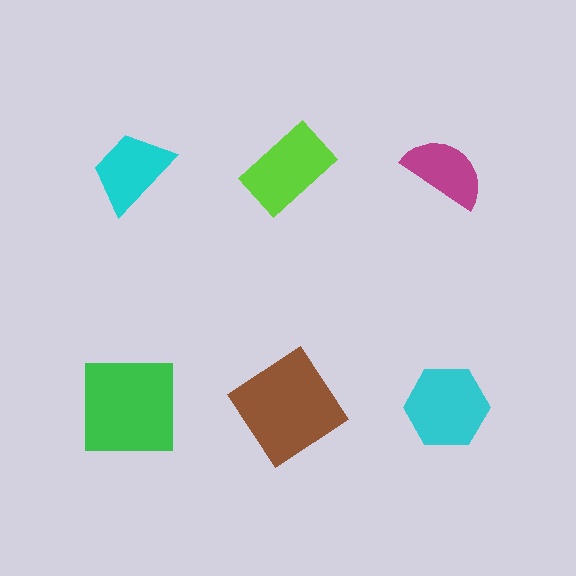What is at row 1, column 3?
A magenta semicircle.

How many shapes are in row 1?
3 shapes.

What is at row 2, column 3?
A cyan hexagon.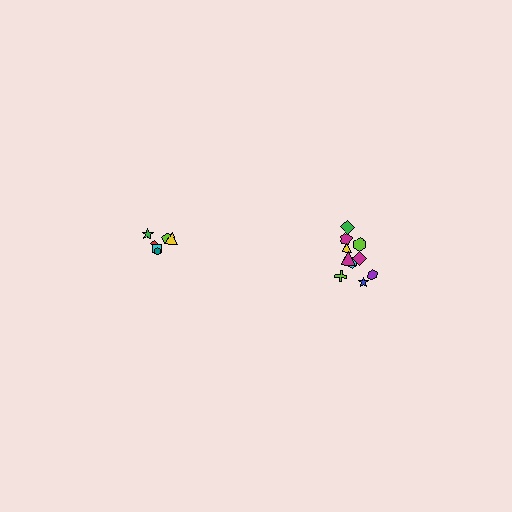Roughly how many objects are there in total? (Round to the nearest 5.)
Roughly 15 objects in total.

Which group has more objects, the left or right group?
The right group.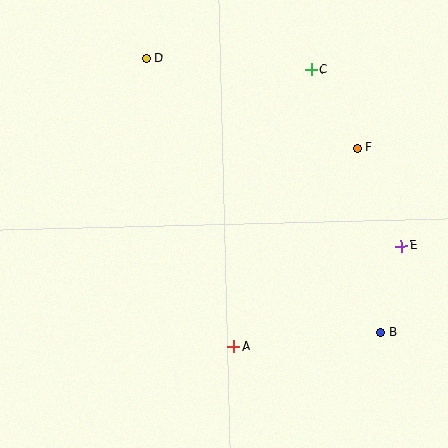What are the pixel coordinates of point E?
Point E is at (401, 246).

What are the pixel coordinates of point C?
Point C is at (311, 70).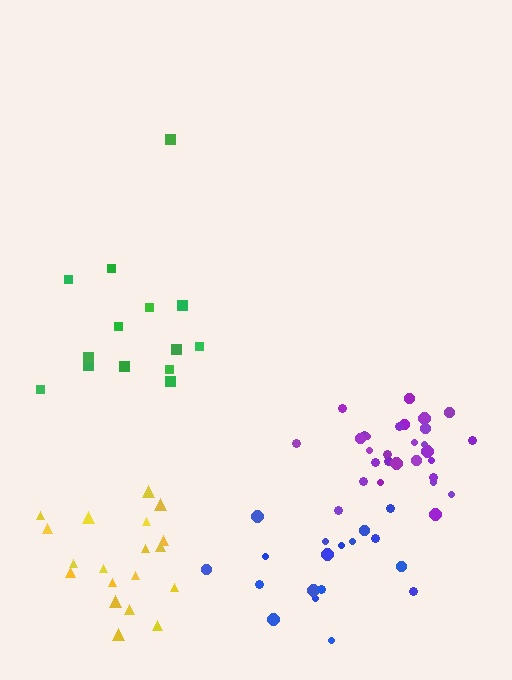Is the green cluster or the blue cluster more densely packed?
Blue.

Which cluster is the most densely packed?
Purple.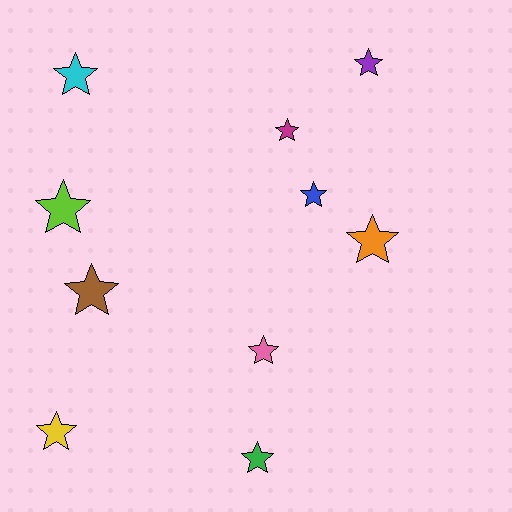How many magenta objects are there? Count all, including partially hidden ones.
There is 1 magenta object.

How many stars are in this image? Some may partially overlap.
There are 10 stars.